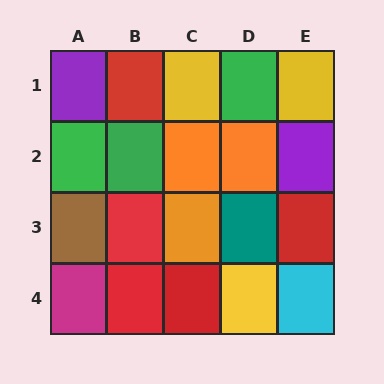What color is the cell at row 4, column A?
Magenta.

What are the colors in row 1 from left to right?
Purple, red, yellow, green, yellow.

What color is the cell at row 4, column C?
Red.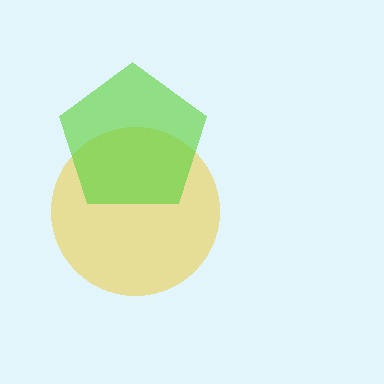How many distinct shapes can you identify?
There are 2 distinct shapes: a yellow circle, a lime pentagon.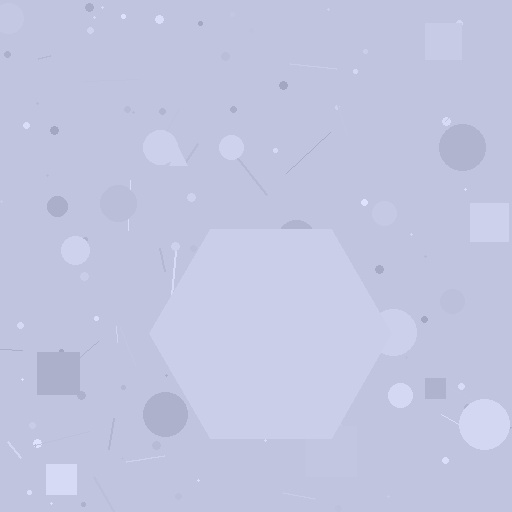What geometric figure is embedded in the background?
A hexagon is embedded in the background.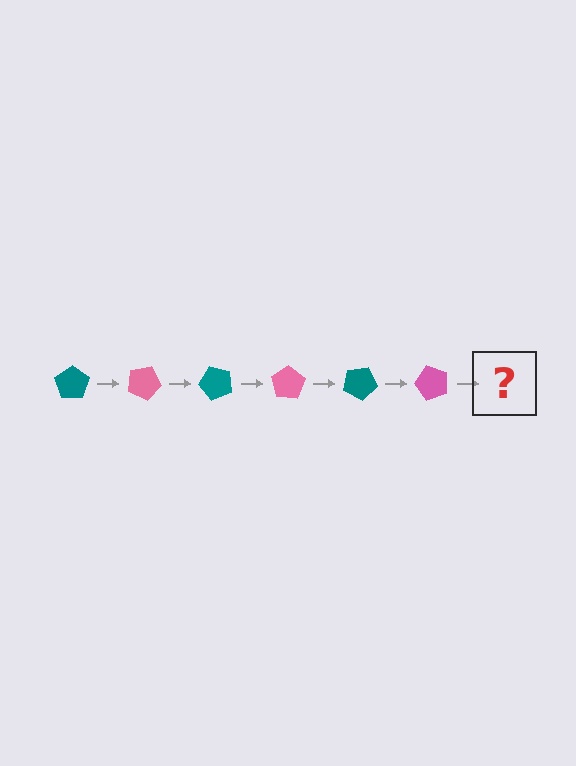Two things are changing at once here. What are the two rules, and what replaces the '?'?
The two rules are that it rotates 25 degrees each step and the color cycles through teal and pink. The '?' should be a teal pentagon, rotated 150 degrees from the start.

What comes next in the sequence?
The next element should be a teal pentagon, rotated 150 degrees from the start.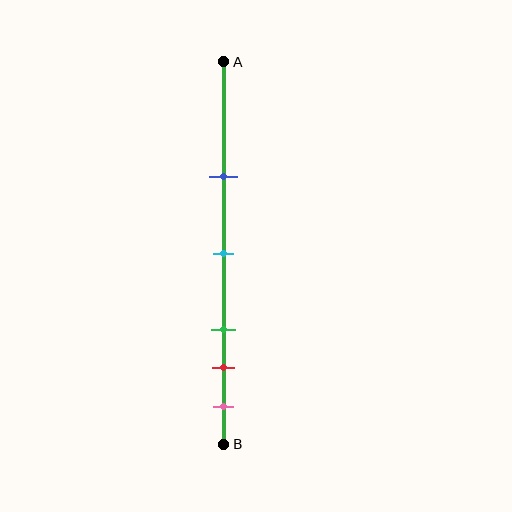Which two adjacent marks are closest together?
The red and pink marks are the closest adjacent pair.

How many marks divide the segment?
There are 5 marks dividing the segment.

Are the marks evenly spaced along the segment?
No, the marks are not evenly spaced.